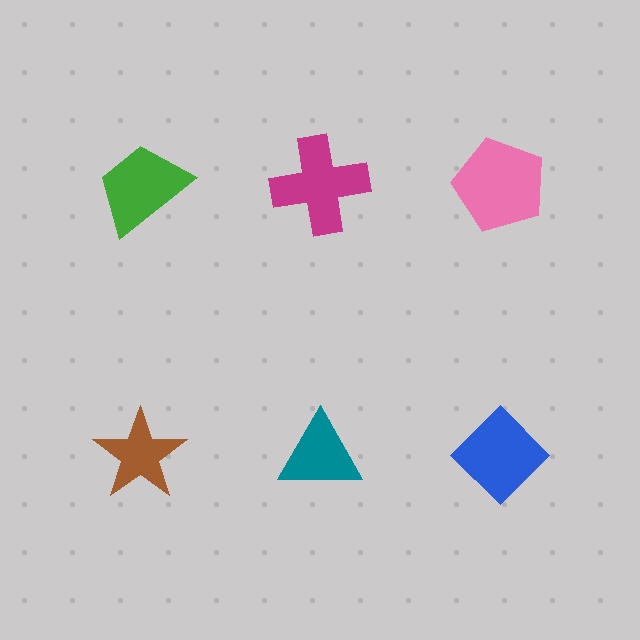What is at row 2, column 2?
A teal triangle.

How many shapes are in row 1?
3 shapes.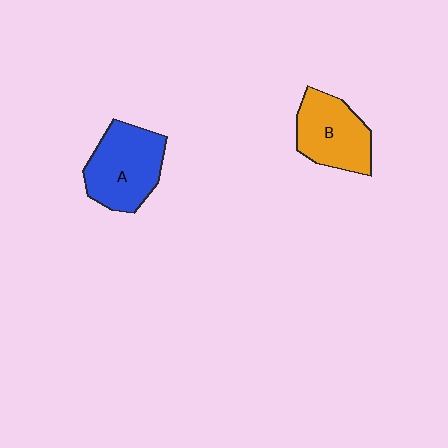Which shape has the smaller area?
Shape B (orange).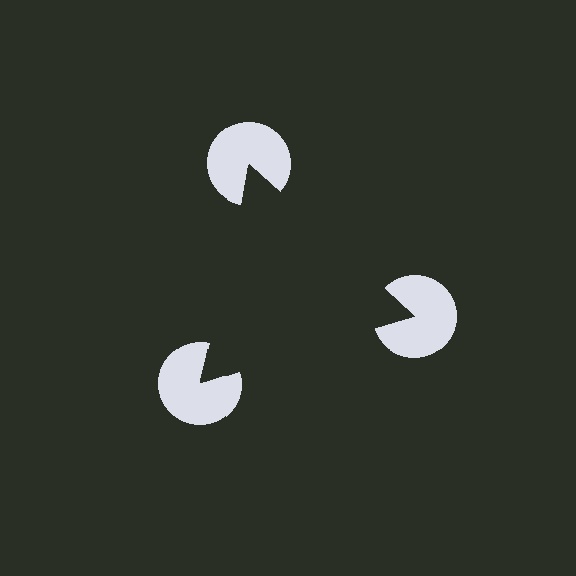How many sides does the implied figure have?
3 sides.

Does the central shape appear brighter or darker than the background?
It typically appears slightly darker than the background, even though no actual brightness change is drawn.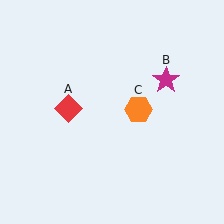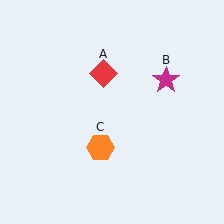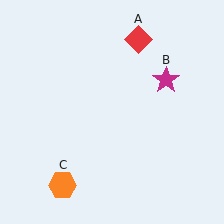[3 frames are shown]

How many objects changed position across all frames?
2 objects changed position: red diamond (object A), orange hexagon (object C).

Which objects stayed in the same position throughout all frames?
Magenta star (object B) remained stationary.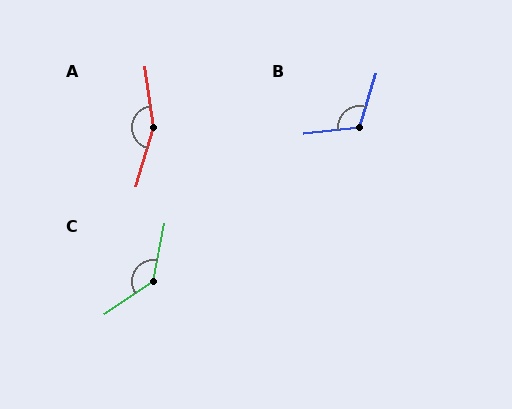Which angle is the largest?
A, at approximately 156 degrees.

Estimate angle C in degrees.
Approximately 135 degrees.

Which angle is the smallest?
B, at approximately 114 degrees.